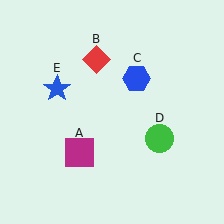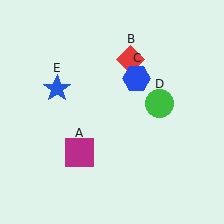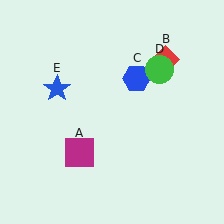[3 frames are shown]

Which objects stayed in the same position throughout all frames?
Magenta square (object A) and blue hexagon (object C) and blue star (object E) remained stationary.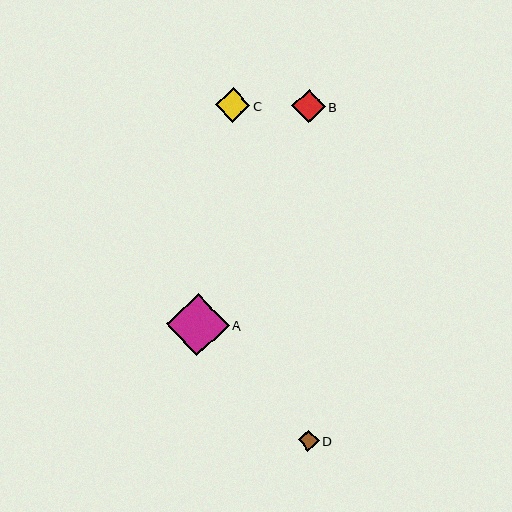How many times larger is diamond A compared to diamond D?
Diamond A is approximately 3.0 times the size of diamond D.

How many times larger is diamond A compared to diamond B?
Diamond A is approximately 1.9 times the size of diamond B.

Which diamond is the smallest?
Diamond D is the smallest with a size of approximately 21 pixels.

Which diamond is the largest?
Diamond A is the largest with a size of approximately 63 pixels.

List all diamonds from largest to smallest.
From largest to smallest: A, C, B, D.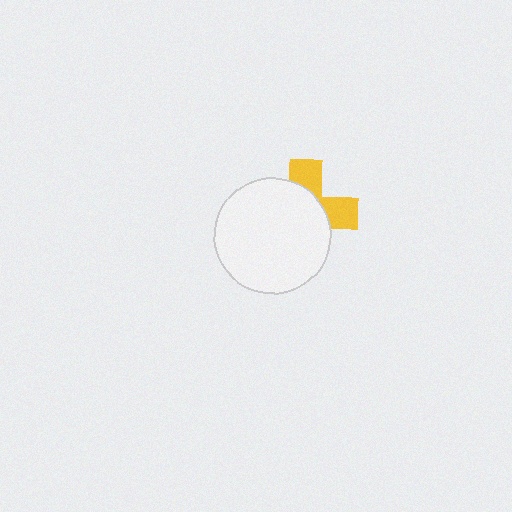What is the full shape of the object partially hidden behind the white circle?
The partially hidden object is a yellow cross.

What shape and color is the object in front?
The object in front is a white circle.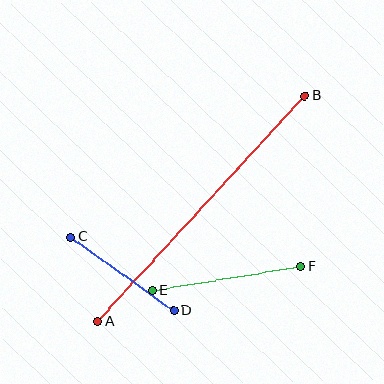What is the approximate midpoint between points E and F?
The midpoint is at approximately (226, 278) pixels.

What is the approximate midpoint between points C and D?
The midpoint is at approximately (122, 274) pixels.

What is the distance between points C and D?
The distance is approximately 126 pixels.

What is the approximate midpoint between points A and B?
The midpoint is at approximately (201, 208) pixels.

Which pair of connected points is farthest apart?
Points A and B are farthest apart.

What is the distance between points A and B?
The distance is approximately 306 pixels.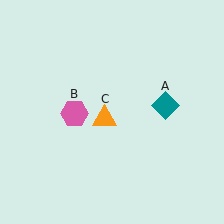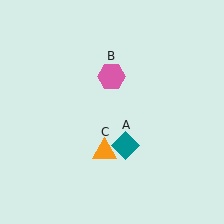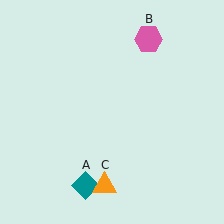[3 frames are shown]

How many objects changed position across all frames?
3 objects changed position: teal diamond (object A), pink hexagon (object B), orange triangle (object C).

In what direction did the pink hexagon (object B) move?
The pink hexagon (object B) moved up and to the right.